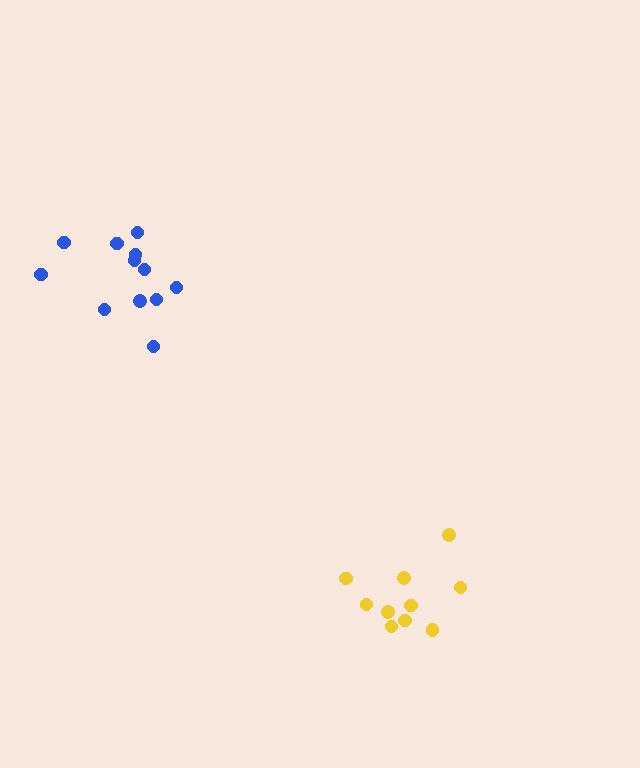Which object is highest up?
The blue cluster is topmost.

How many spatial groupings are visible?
There are 2 spatial groupings.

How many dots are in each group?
Group 1: 12 dots, Group 2: 10 dots (22 total).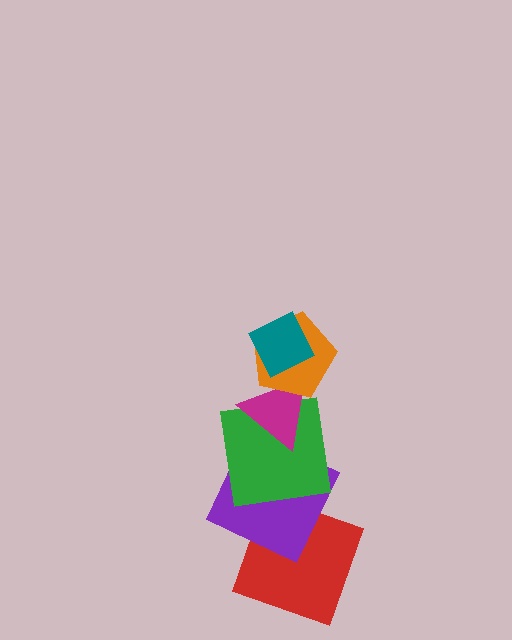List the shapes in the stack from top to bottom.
From top to bottom: the teal diamond, the orange pentagon, the magenta triangle, the green square, the purple square, the red square.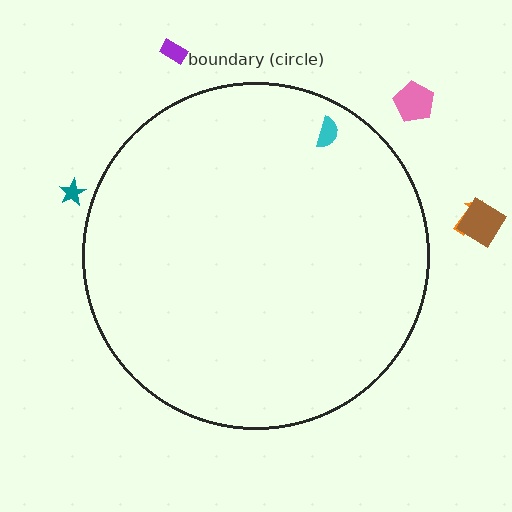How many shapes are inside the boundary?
1 inside, 5 outside.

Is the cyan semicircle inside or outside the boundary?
Inside.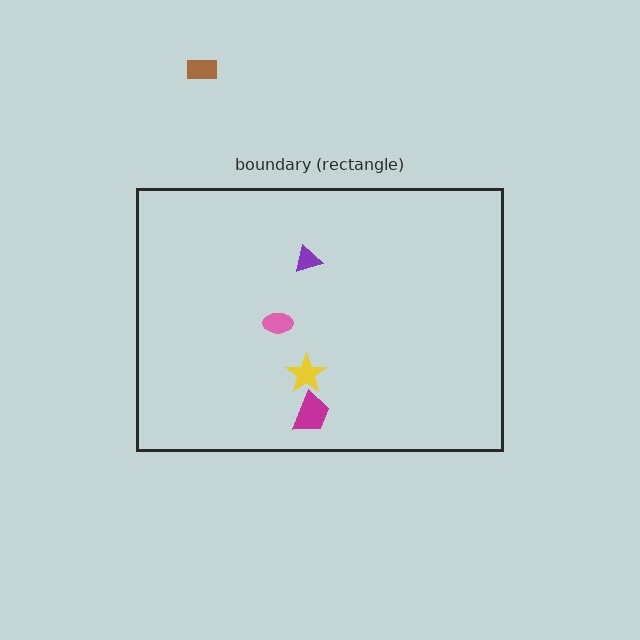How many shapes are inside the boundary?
4 inside, 1 outside.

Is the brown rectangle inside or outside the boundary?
Outside.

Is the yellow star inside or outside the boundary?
Inside.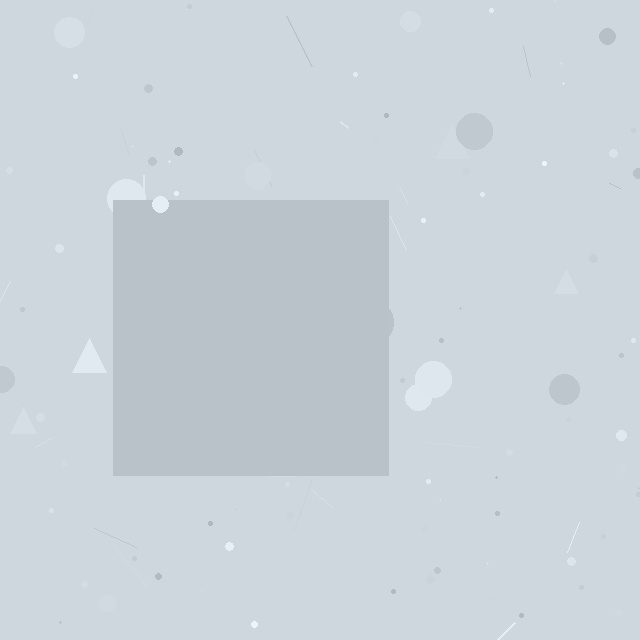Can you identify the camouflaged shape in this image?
The camouflaged shape is a square.